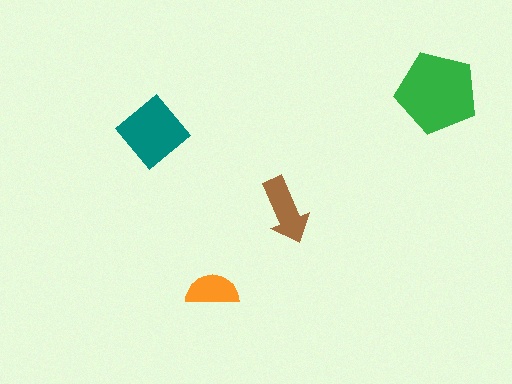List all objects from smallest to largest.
The orange semicircle, the brown arrow, the teal diamond, the green pentagon.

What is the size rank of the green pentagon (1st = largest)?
1st.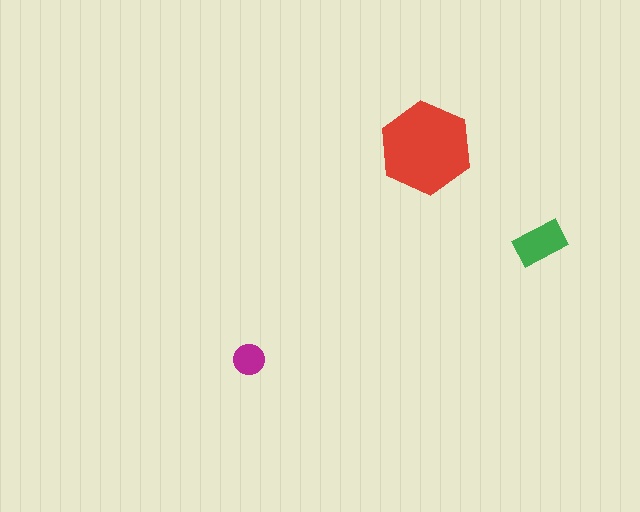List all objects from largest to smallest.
The red hexagon, the green rectangle, the magenta circle.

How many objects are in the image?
There are 3 objects in the image.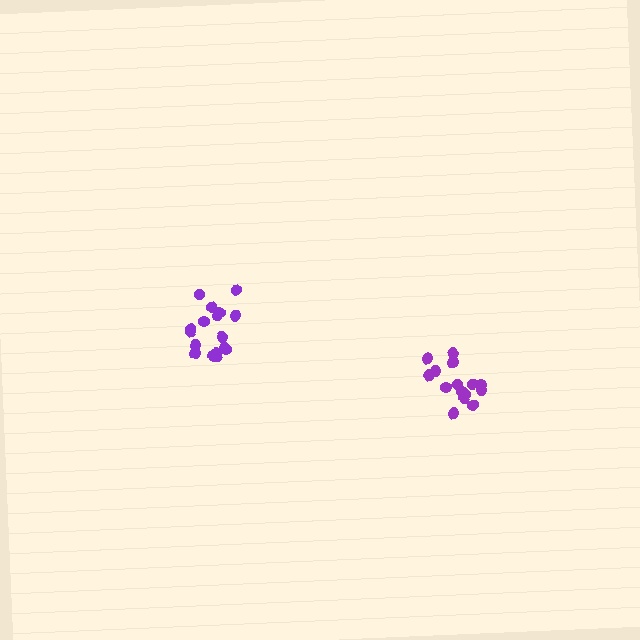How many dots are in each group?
Group 1: 17 dots, Group 2: 15 dots (32 total).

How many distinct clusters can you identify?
There are 2 distinct clusters.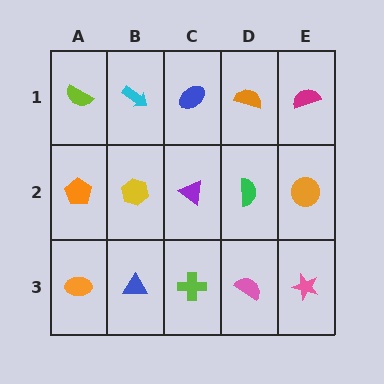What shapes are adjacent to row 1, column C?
A purple triangle (row 2, column C), a cyan arrow (row 1, column B), an orange semicircle (row 1, column D).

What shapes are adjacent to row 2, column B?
A cyan arrow (row 1, column B), a blue triangle (row 3, column B), an orange pentagon (row 2, column A), a purple triangle (row 2, column C).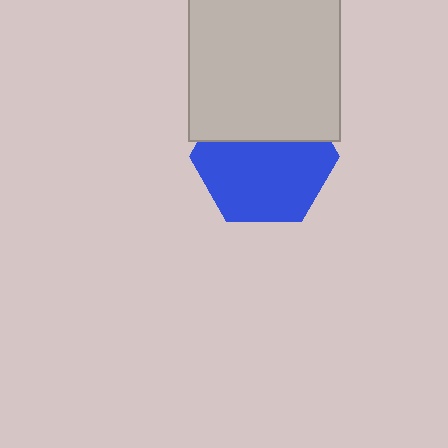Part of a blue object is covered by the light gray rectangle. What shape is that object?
It is a hexagon.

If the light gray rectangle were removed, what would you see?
You would see the complete blue hexagon.